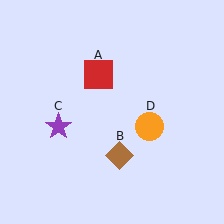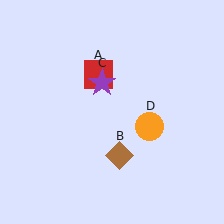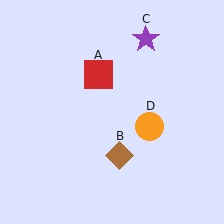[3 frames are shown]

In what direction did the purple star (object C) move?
The purple star (object C) moved up and to the right.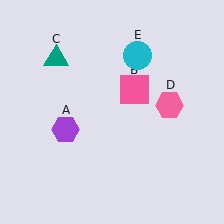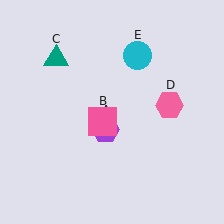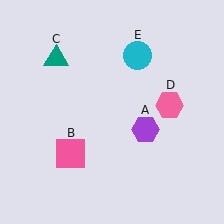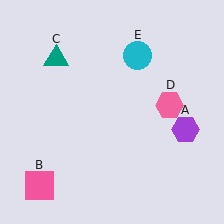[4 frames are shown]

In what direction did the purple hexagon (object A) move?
The purple hexagon (object A) moved right.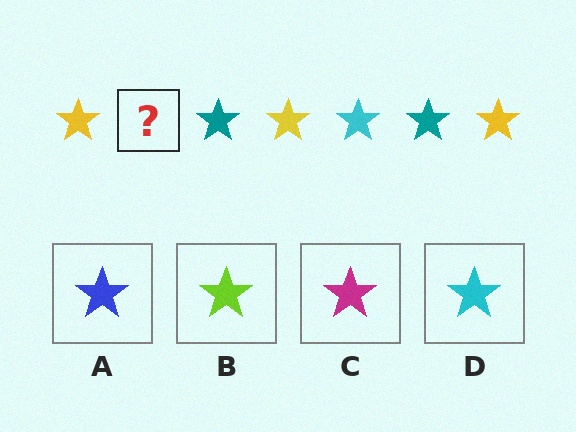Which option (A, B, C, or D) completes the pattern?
D.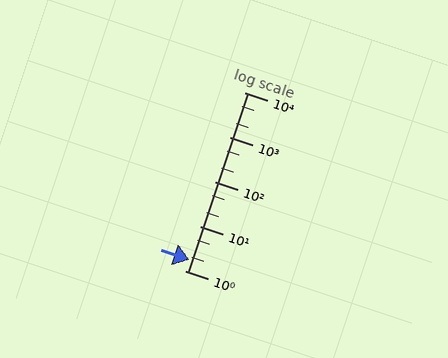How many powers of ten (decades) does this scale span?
The scale spans 4 decades, from 1 to 10000.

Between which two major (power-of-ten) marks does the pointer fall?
The pointer is between 1 and 10.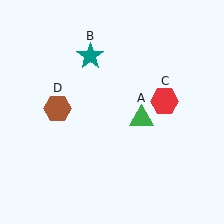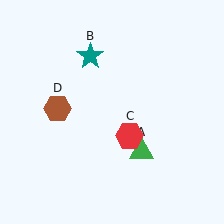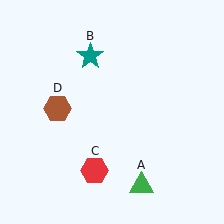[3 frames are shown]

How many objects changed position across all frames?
2 objects changed position: green triangle (object A), red hexagon (object C).